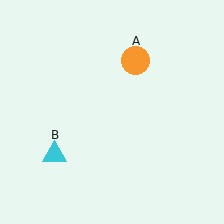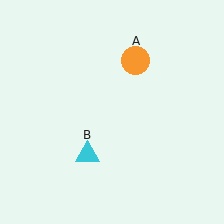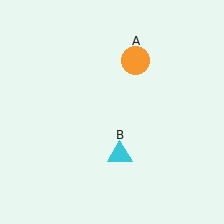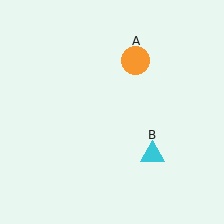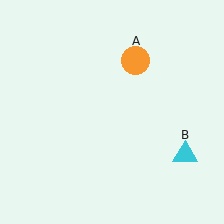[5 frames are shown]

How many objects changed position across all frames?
1 object changed position: cyan triangle (object B).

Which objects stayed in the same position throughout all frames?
Orange circle (object A) remained stationary.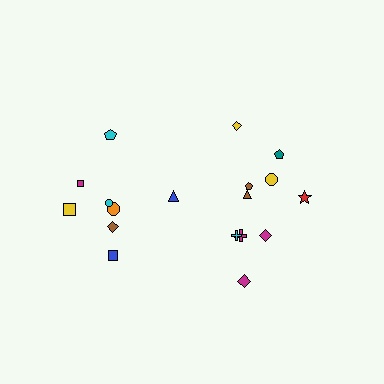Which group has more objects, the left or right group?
The right group.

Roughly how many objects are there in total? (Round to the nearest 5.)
Roughly 20 objects in total.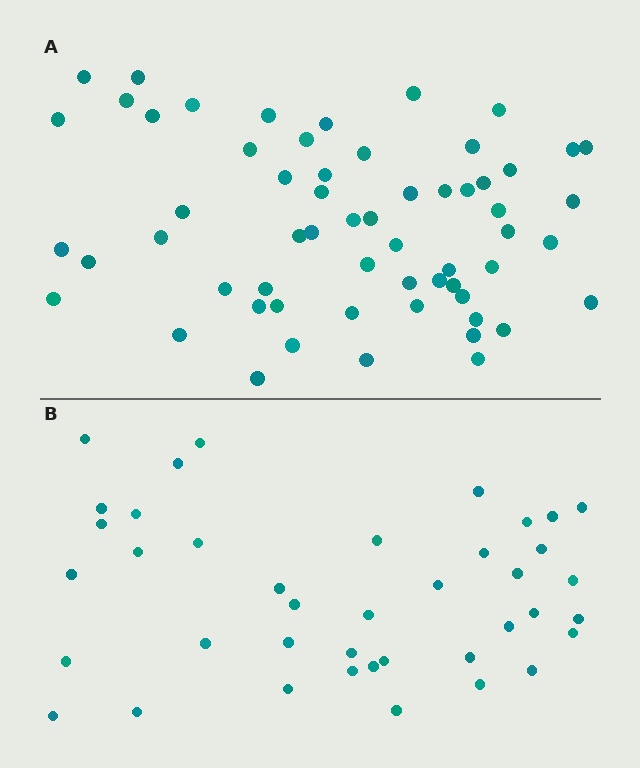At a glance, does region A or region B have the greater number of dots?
Region A (the top region) has more dots.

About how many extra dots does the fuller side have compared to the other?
Region A has approximately 20 more dots than region B.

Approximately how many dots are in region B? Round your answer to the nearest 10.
About 40 dots.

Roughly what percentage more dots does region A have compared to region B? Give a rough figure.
About 50% more.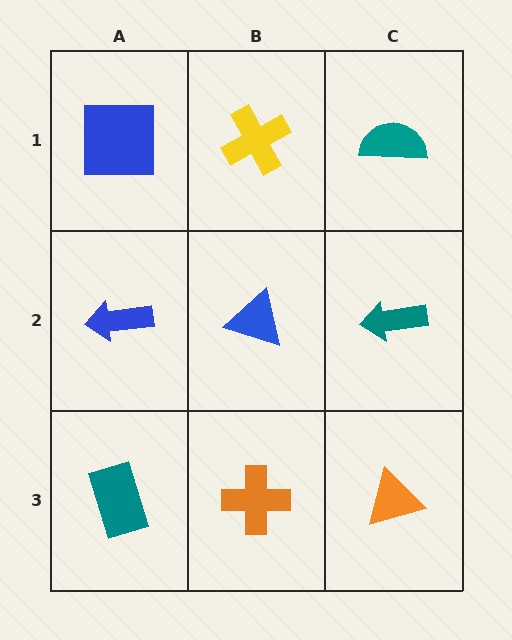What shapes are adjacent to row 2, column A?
A blue square (row 1, column A), a teal rectangle (row 3, column A), a blue triangle (row 2, column B).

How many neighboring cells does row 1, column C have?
2.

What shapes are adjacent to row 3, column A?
A blue arrow (row 2, column A), an orange cross (row 3, column B).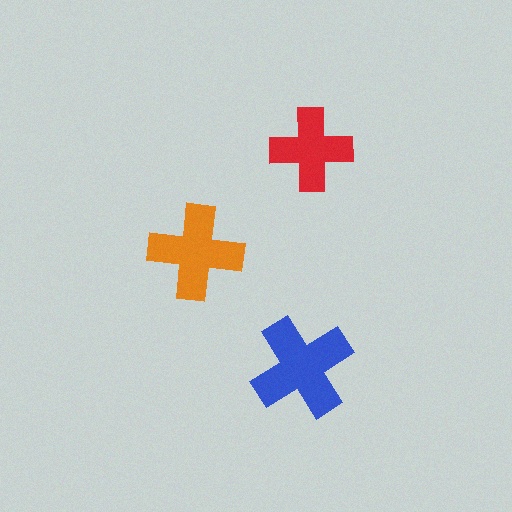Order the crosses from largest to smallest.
the blue one, the orange one, the red one.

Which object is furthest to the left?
The orange cross is leftmost.